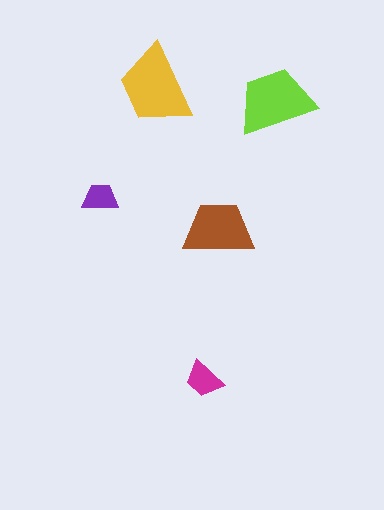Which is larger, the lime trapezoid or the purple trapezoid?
The lime one.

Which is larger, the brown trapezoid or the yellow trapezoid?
The yellow one.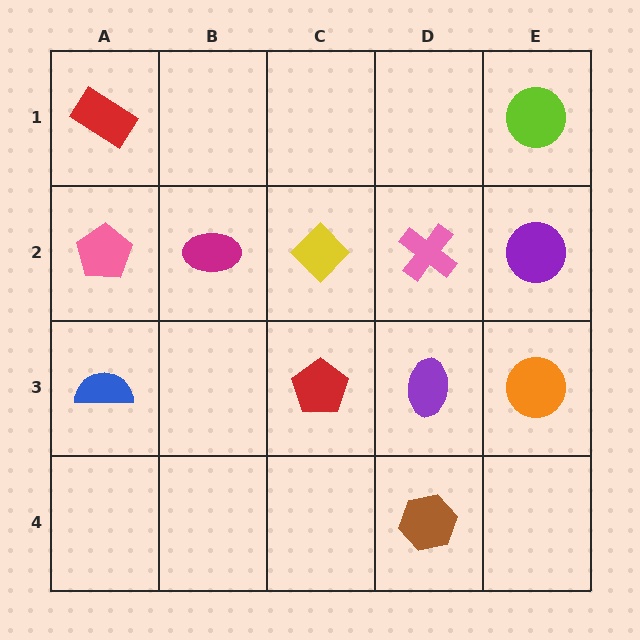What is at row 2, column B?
A magenta ellipse.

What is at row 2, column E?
A purple circle.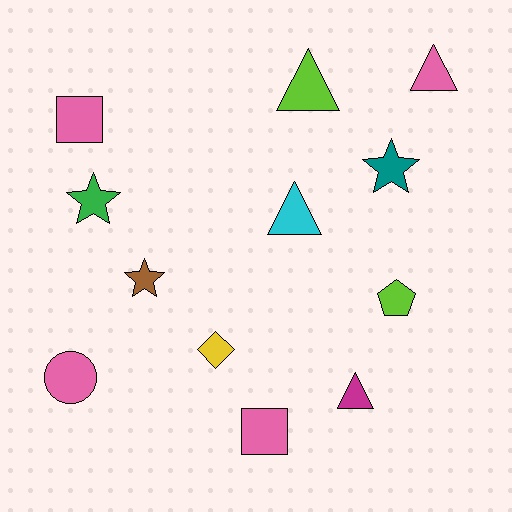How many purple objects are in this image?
There are no purple objects.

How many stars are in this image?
There are 3 stars.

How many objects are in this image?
There are 12 objects.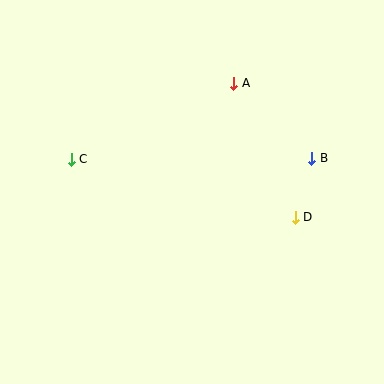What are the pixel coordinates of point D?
Point D is at (295, 217).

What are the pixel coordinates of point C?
Point C is at (71, 159).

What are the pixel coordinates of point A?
Point A is at (234, 83).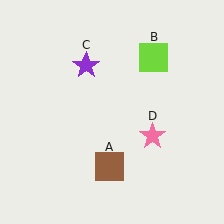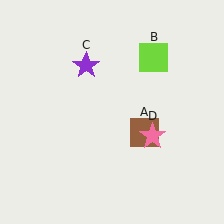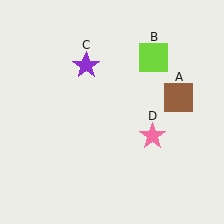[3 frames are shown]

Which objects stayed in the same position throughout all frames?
Lime square (object B) and purple star (object C) and pink star (object D) remained stationary.